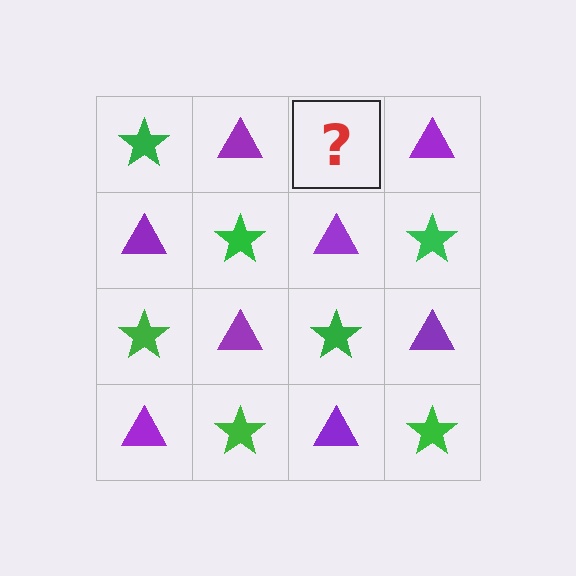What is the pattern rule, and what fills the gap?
The rule is that it alternates green star and purple triangle in a checkerboard pattern. The gap should be filled with a green star.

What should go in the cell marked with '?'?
The missing cell should contain a green star.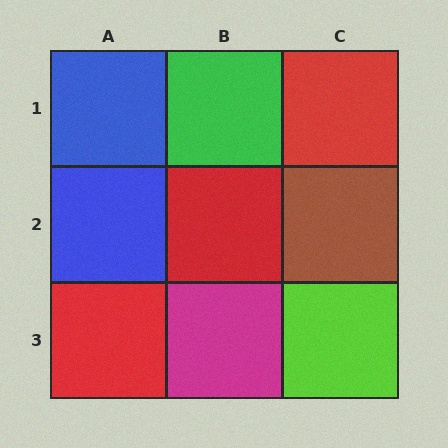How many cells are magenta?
1 cell is magenta.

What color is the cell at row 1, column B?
Green.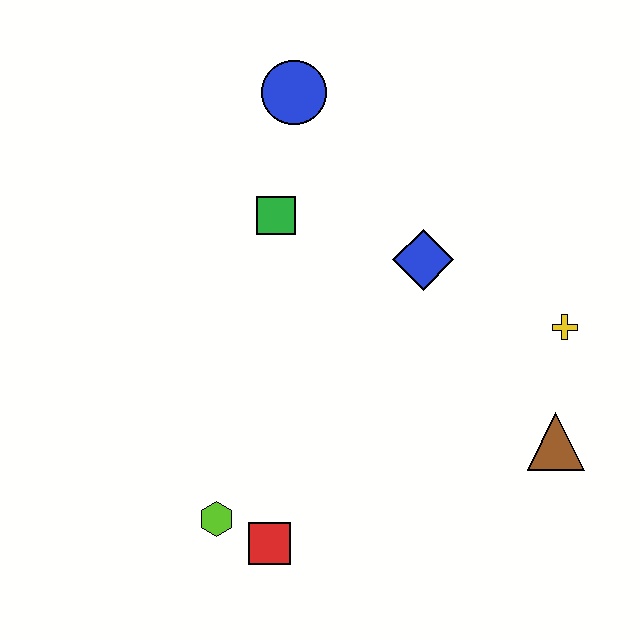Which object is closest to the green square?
The blue circle is closest to the green square.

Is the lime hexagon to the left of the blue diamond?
Yes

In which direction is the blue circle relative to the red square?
The blue circle is above the red square.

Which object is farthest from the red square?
The blue circle is farthest from the red square.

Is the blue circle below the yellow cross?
No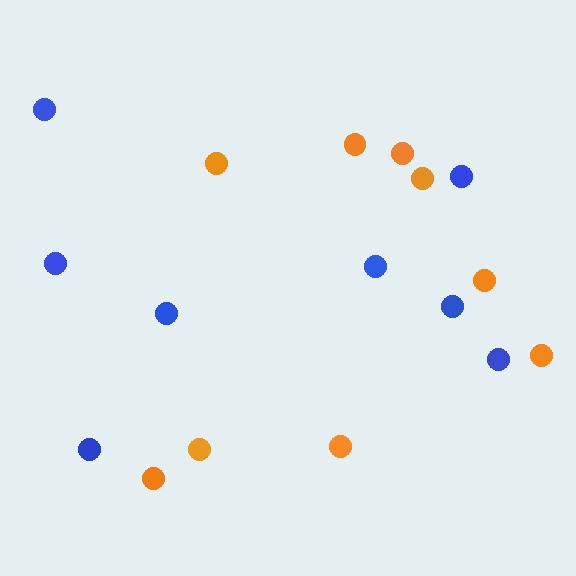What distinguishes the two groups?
There are 2 groups: one group of blue circles (8) and one group of orange circles (9).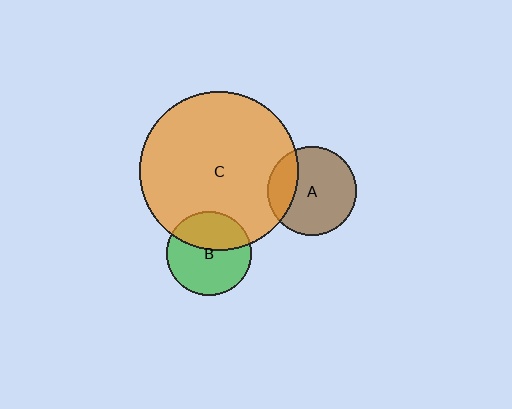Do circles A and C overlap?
Yes.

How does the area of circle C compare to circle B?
Approximately 3.5 times.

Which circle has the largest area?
Circle C (orange).